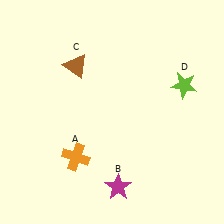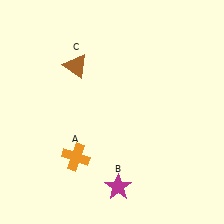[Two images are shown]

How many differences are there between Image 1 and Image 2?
There is 1 difference between the two images.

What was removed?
The lime star (D) was removed in Image 2.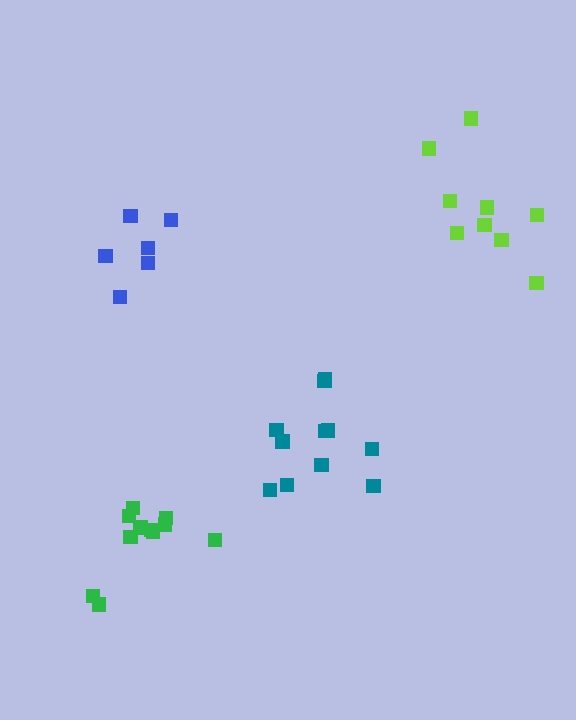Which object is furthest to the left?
The blue cluster is leftmost.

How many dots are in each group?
Group 1: 11 dots, Group 2: 11 dots, Group 3: 6 dots, Group 4: 9 dots (37 total).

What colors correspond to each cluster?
The clusters are colored: teal, green, blue, lime.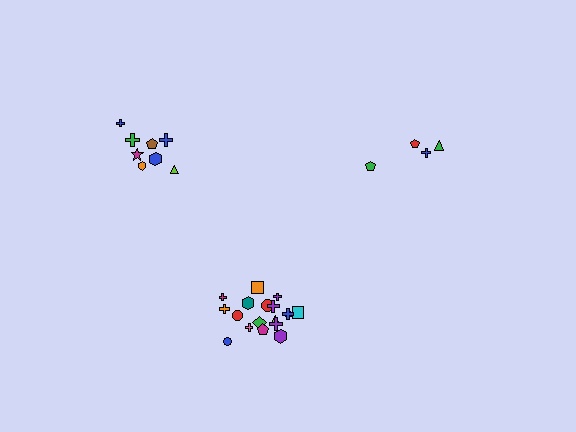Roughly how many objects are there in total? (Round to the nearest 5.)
Roughly 30 objects in total.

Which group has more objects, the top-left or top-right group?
The top-left group.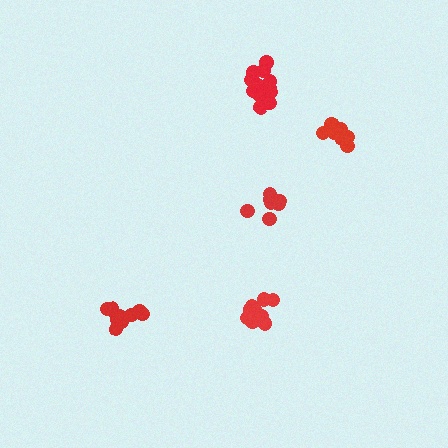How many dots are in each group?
Group 1: 11 dots, Group 2: 12 dots, Group 3: 7 dots, Group 4: 10 dots, Group 5: 8 dots (48 total).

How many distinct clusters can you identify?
There are 5 distinct clusters.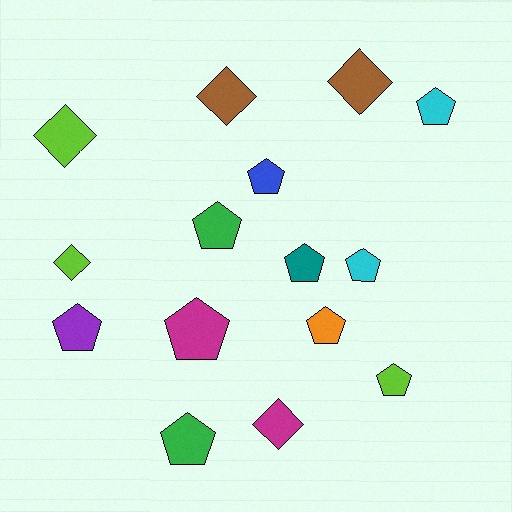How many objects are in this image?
There are 15 objects.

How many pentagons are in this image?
There are 10 pentagons.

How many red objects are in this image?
There are no red objects.